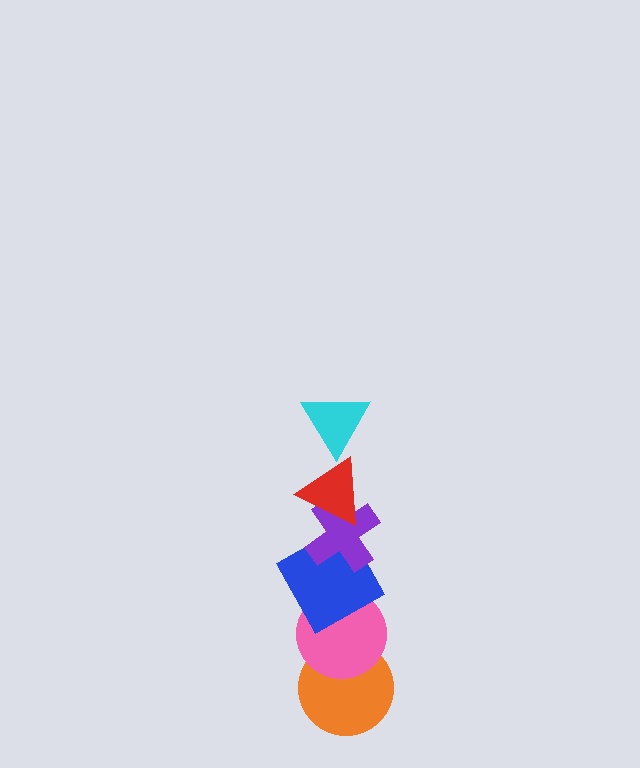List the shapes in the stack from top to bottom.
From top to bottom: the cyan triangle, the red triangle, the purple cross, the blue square, the pink circle, the orange circle.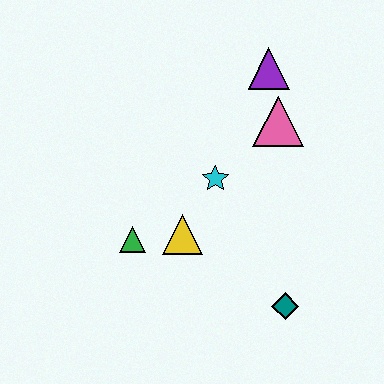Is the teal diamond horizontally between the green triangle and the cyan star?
No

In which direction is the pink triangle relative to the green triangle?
The pink triangle is to the right of the green triangle.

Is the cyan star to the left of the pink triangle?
Yes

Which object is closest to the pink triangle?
The purple triangle is closest to the pink triangle.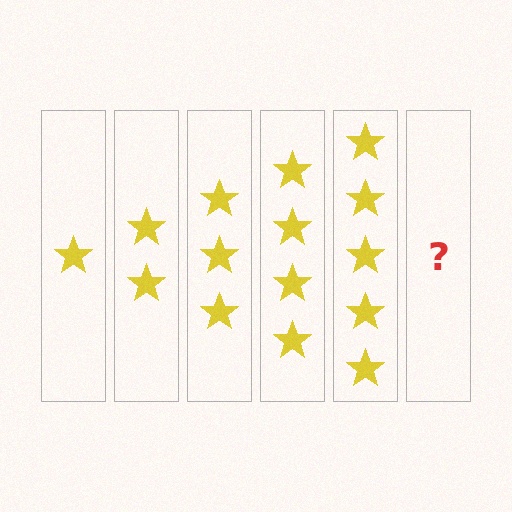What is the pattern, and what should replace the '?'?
The pattern is that each step adds one more star. The '?' should be 6 stars.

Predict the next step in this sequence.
The next step is 6 stars.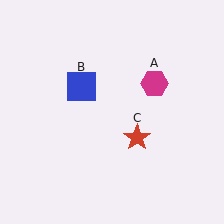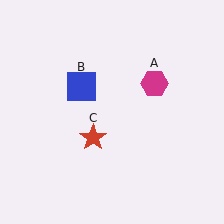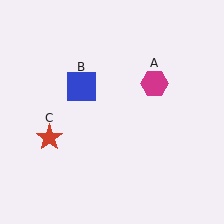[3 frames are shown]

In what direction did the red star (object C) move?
The red star (object C) moved left.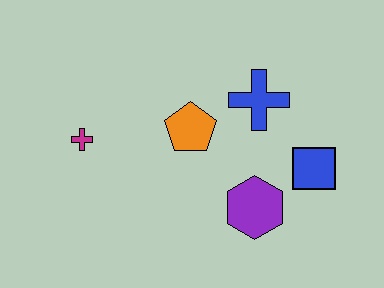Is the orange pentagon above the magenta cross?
Yes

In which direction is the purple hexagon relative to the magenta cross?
The purple hexagon is to the right of the magenta cross.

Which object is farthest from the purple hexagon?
The magenta cross is farthest from the purple hexagon.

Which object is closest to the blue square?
The purple hexagon is closest to the blue square.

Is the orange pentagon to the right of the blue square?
No